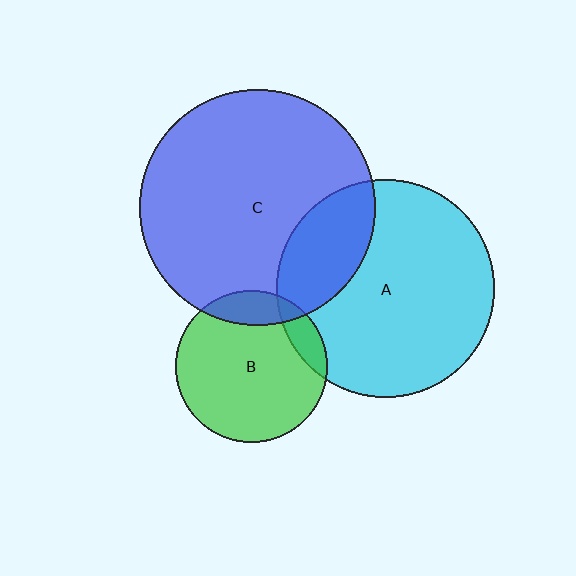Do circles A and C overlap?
Yes.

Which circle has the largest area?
Circle C (blue).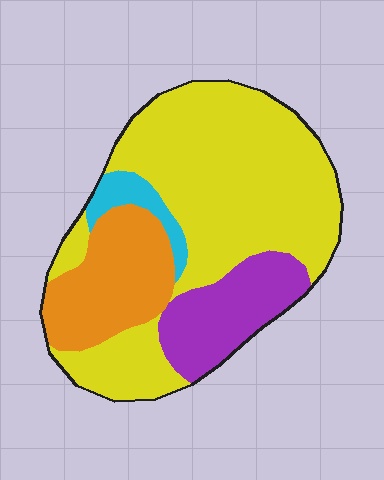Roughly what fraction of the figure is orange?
Orange covers 19% of the figure.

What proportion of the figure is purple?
Purple takes up about one sixth (1/6) of the figure.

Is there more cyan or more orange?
Orange.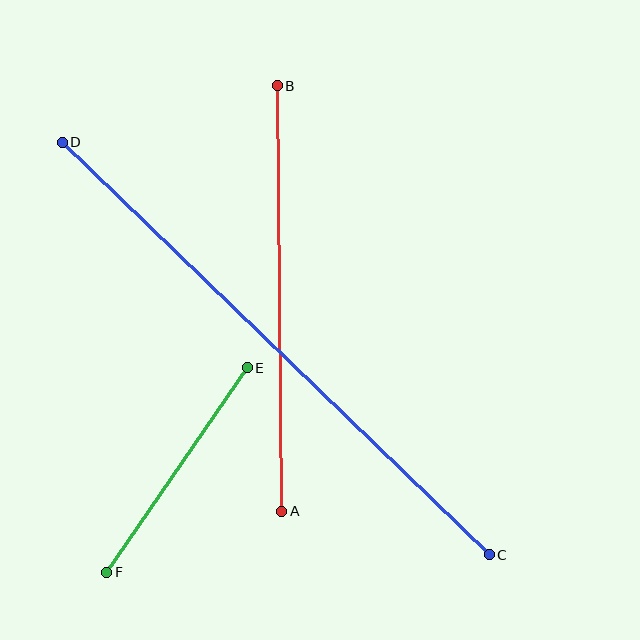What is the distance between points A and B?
The distance is approximately 426 pixels.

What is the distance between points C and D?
The distance is approximately 593 pixels.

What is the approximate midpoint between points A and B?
The midpoint is at approximately (279, 299) pixels.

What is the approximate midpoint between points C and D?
The midpoint is at approximately (276, 349) pixels.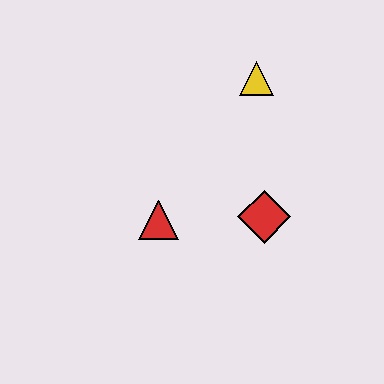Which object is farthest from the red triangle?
The yellow triangle is farthest from the red triangle.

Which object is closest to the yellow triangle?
The red diamond is closest to the yellow triangle.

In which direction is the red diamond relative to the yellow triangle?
The red diamond is below the yellow triangle.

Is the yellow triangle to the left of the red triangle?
No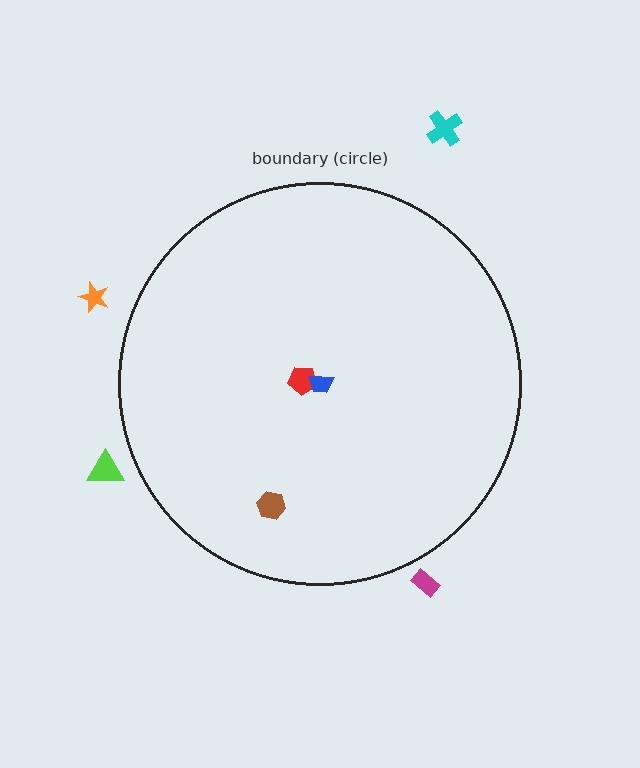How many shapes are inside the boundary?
3 inside, 4 outside.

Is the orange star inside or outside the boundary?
Outside.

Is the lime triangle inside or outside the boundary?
Outside.